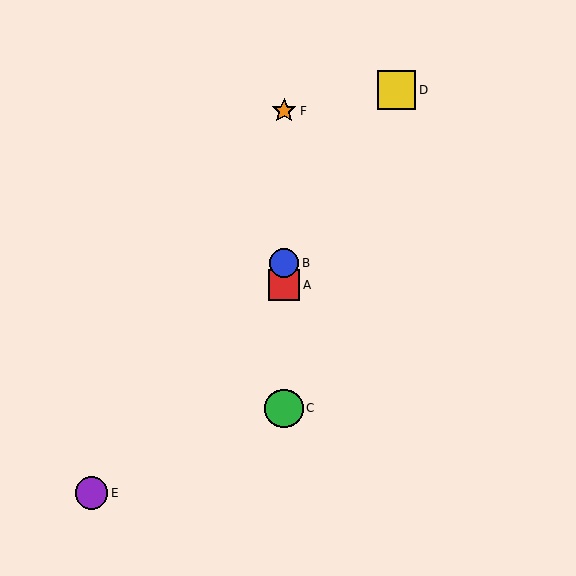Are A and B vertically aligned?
Yes, both are at x≈284.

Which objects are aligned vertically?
Objects A, B, C, F are aligned vertically.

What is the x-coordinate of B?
Object B is at x≈284.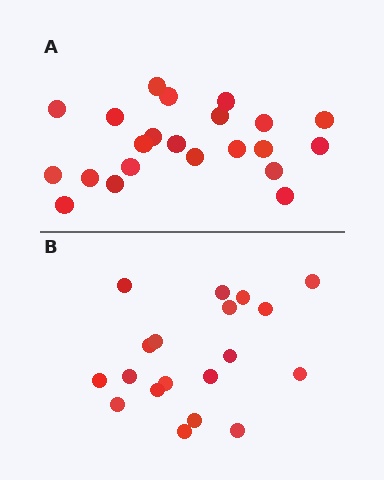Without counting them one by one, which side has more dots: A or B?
Region A (the top region) has more dots.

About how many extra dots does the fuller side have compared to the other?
Region A has just a few more — roughly 2 or 3 more dots than region B.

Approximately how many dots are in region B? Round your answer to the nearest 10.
About 20 dots. (The exact count is 19, which rounds to 20.)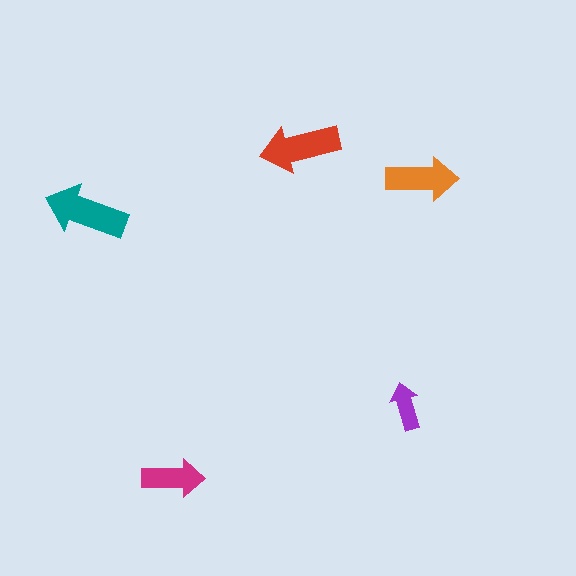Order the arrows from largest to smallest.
the teal one, the red one, the orange one, the magenta one, the purple one.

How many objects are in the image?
There are 5 objects in the image.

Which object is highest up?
The red arrow is topmost.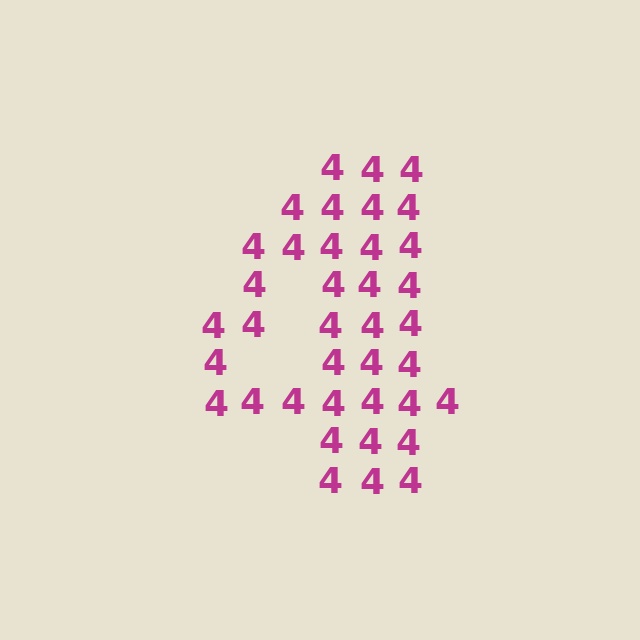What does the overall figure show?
The overall figure shows the digit 4.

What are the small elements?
The small elements are digit 4's.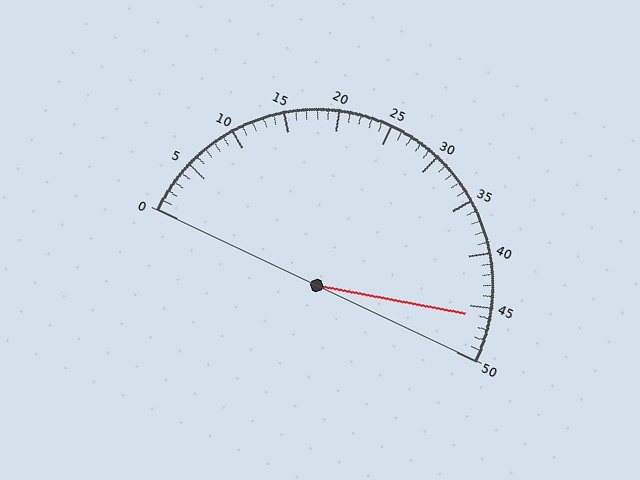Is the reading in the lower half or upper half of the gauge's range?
The reading is in the upper half of the range (0 to 50).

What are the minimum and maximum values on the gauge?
The gauge ranges from 0 to 50.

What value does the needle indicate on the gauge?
The needle indicates approximately 46.